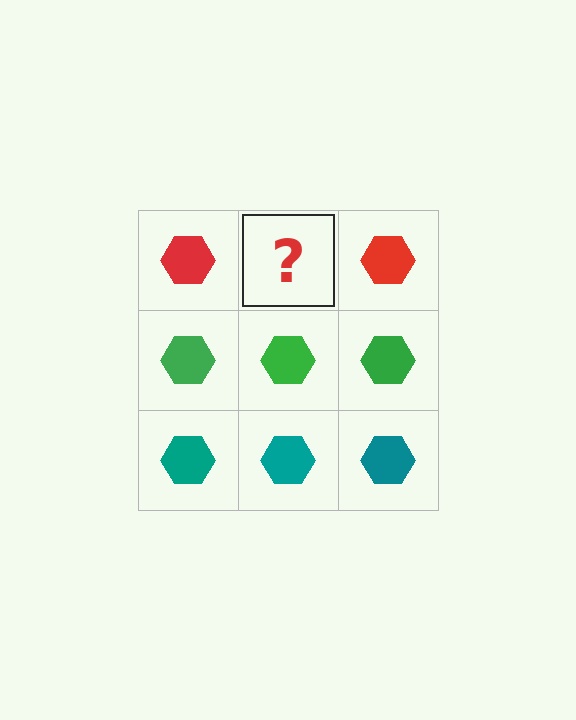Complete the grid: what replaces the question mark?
The question mark should be replaced with a red hexagon.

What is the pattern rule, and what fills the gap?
The rule is that each row has a consistent color. The gap should be filled with a red hexagon.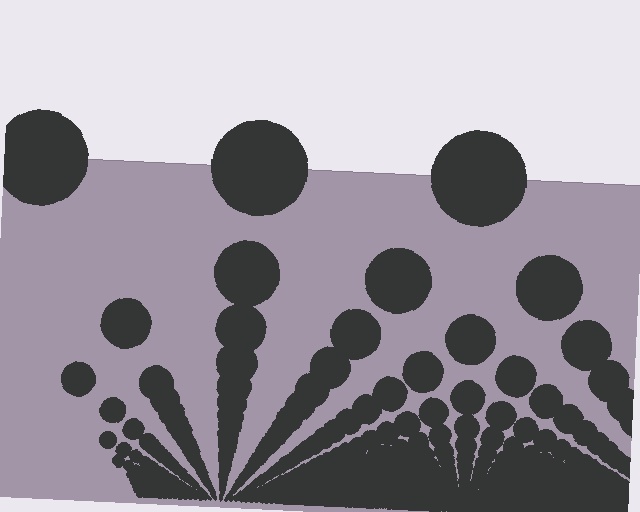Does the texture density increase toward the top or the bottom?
Density increases toward the bottom.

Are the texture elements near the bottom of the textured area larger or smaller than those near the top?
Smaller. The gradient is inverted — elements near the bottom are smaller and denser.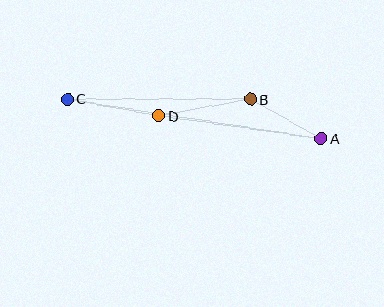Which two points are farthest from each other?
Points A and C are farthest from each other.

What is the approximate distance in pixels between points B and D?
The distance between B and D is approximately 93 pixels.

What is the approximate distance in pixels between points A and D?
The distance between A and D is approximately 164 pixels.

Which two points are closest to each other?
Points A and B are closest to each other.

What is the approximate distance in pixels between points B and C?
The distance between B and C is approximately 183 pixels.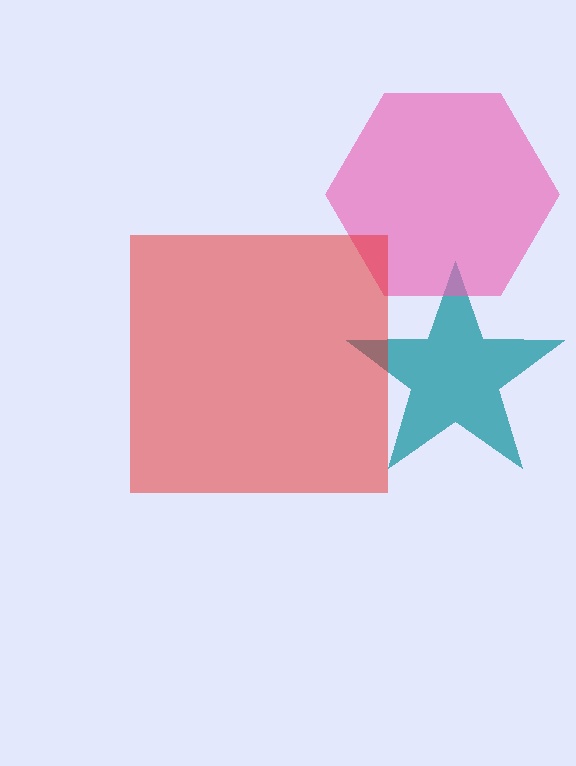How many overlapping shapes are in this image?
There are 3 overlapping shapes in the image.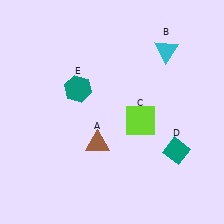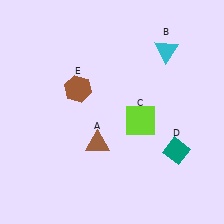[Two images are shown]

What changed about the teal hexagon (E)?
In Image 1, E is teal. In Image 2, it changed to brown.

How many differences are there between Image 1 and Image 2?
There is 1 difference between the two images.